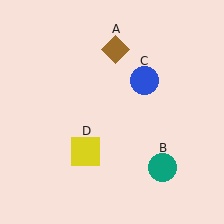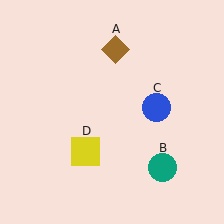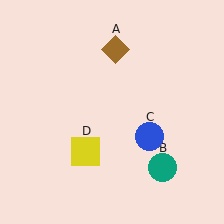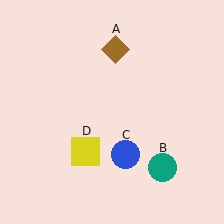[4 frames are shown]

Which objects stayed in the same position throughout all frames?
Brown diamond (object A) and teal circle (object B) and yellow square (object D) remained stationary.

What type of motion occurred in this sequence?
The blue circle (object C) rotated clockwise around the center of the scene.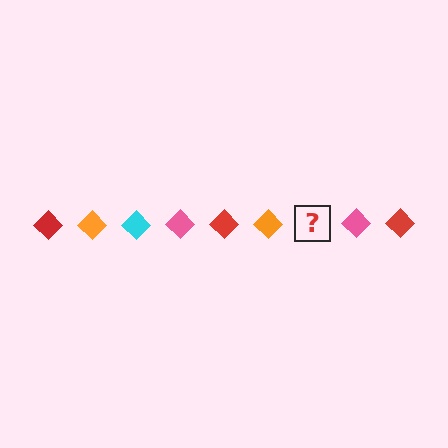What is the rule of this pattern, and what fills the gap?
The rule is that the pattern cycles through red, orange, cyan, pink diamonds. The gap should be filled with a cyan diamond.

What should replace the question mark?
The question mark should be replaced with a cyan diamond.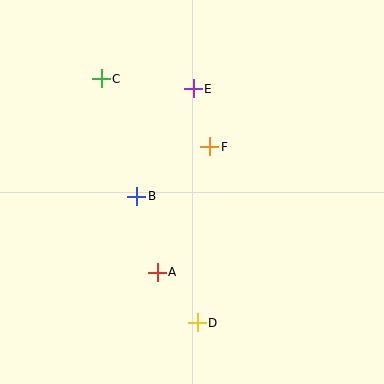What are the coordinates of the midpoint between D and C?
The midpoint between D and C is at (149, 201).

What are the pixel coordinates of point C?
Point C is at (101, 79).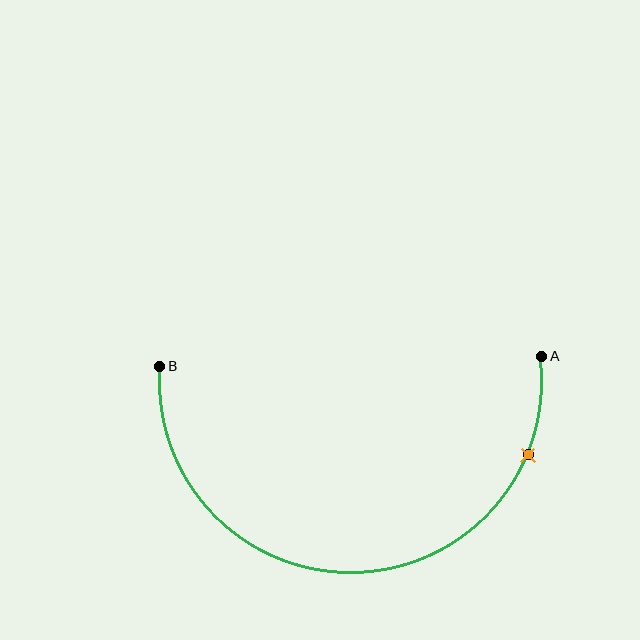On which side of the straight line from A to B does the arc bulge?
The arc bulges below the straight line connecting A and B.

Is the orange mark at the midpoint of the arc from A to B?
No. The orange mark lies on the arc but is closer to endpoint A. The arc midpoint would be at the point on the curve equidistant along the arc from both A and B.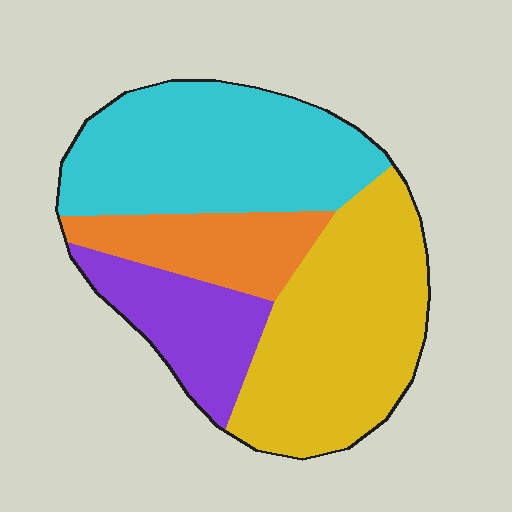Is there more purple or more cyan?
Cyan.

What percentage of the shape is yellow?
Yellow covers about 35% of the shape.